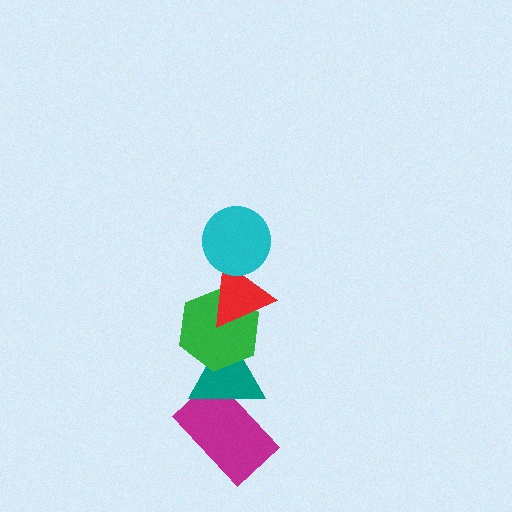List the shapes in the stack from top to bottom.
From top to bottom: the cyan circle, the red triangle, the green hexagon, the teal triangle, the magenta rectangle.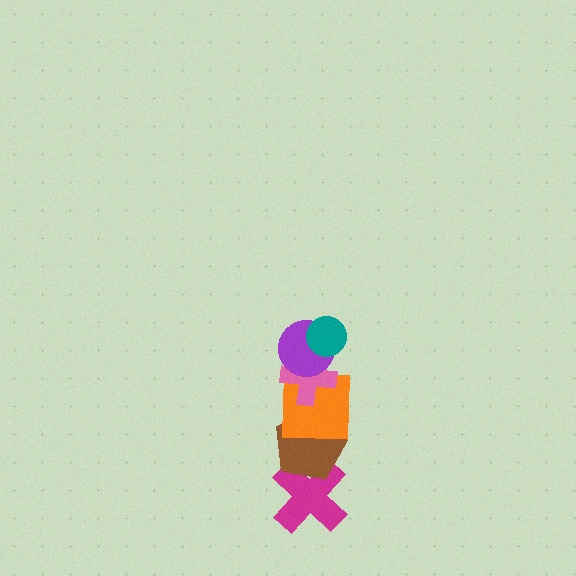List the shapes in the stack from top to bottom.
From top to bottom: the teal circle, the purple circle, the pink cross, the orange square, the brown pentagon, the magenta cross.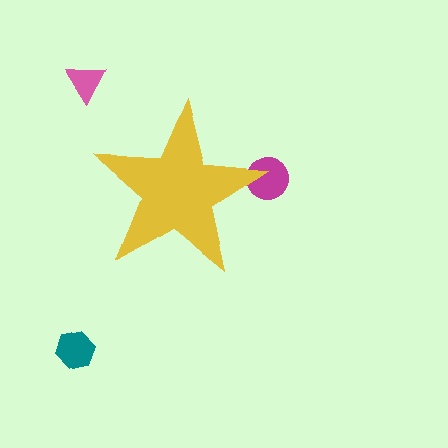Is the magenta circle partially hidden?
Yes, the magenta circle is partially hidden behind the yellow star.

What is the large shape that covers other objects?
A yellow star.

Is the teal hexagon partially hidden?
No, the teal hexagon is fully visible.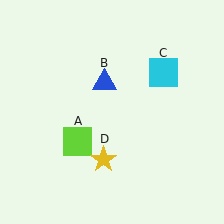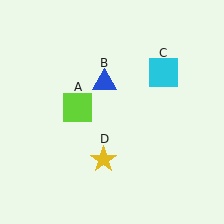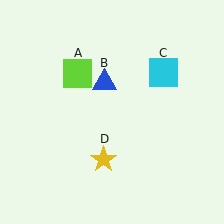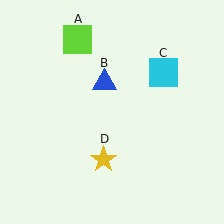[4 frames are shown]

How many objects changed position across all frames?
1 object changed position: lime square (object A).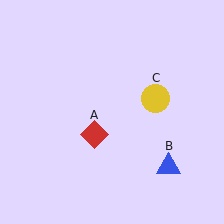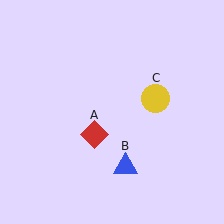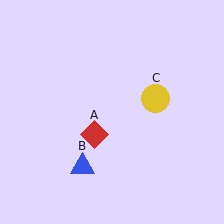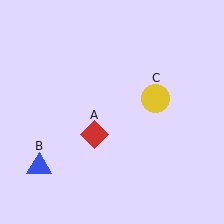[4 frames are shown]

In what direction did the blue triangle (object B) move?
The blue triangle (object B) moved left.